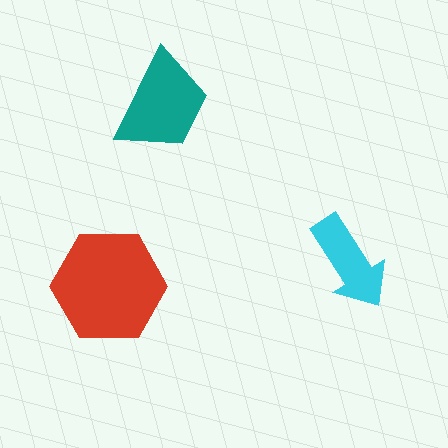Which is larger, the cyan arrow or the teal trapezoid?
The teal trapezoid.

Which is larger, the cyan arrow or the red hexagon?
The red hexagon.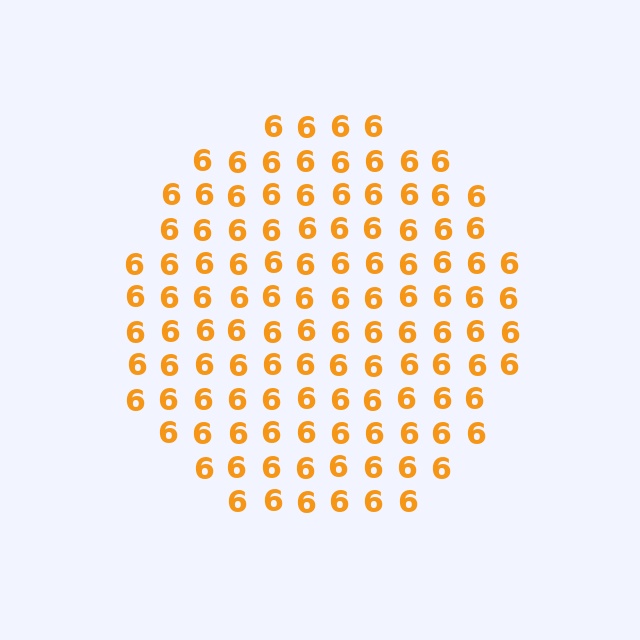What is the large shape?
The large shape is a circle.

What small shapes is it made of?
It is made of small digit 6's.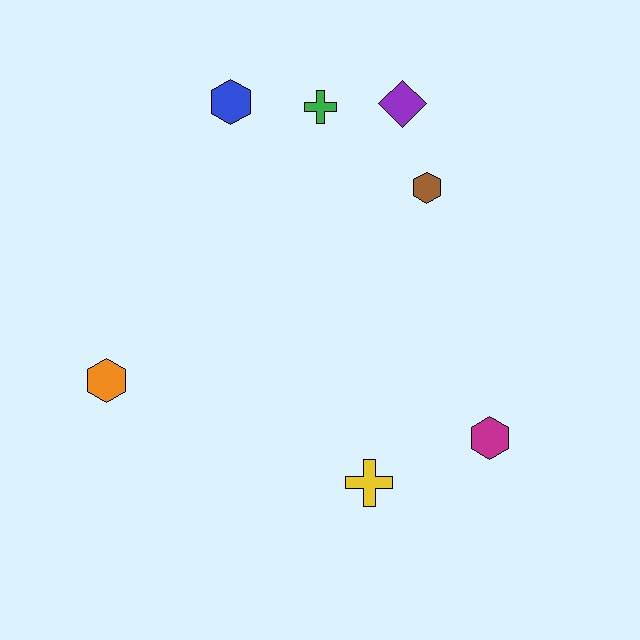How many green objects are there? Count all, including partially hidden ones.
There is 1 green object.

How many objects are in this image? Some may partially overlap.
There are 7 objects.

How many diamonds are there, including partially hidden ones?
There is 1 diamond.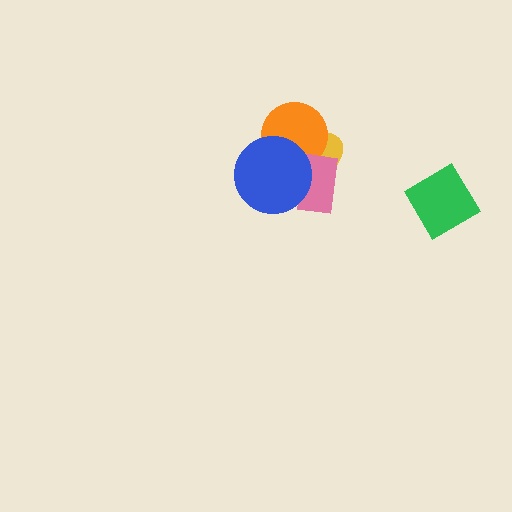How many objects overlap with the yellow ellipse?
3 objects overlap with the yellow ellipse.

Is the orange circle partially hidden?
Yes, it is partially covered by another shape.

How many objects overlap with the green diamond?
0 objects overlap with the green diamond.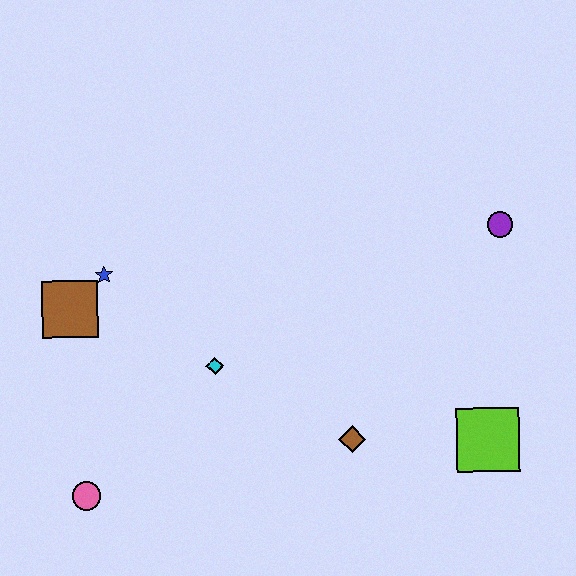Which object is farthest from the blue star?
The lime square is farthest from the blue star.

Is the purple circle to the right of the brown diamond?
Yes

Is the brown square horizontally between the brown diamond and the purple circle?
No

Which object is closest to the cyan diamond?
The blue star is closest to the cyan diamond.